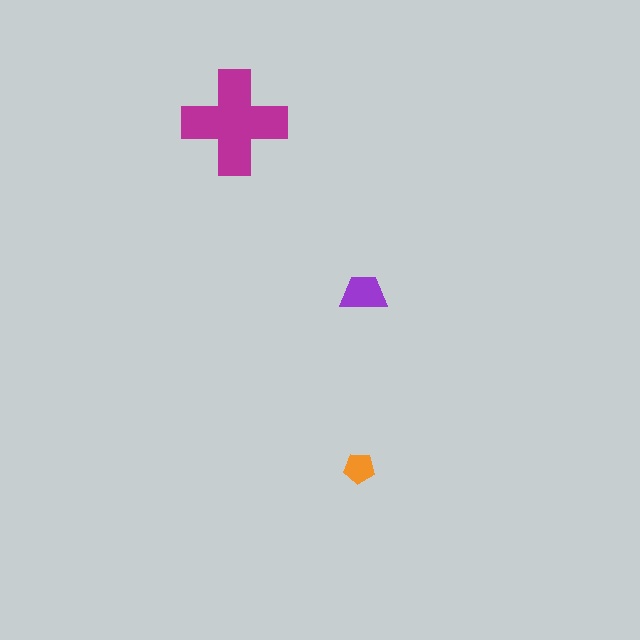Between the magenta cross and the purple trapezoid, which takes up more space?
The magenta cross.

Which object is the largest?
The magenta cross.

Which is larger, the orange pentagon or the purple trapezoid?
The purple trapezoid.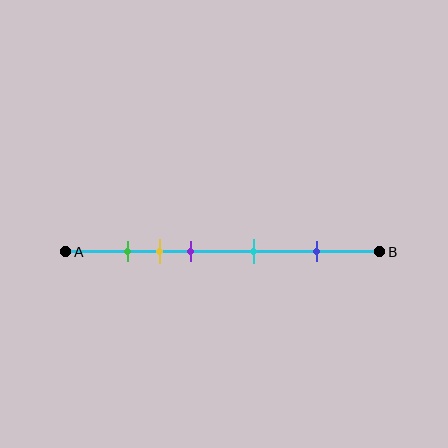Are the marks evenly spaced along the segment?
No, the marks are not evenly spaced.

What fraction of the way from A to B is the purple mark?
The purple mark is approximately 40% (0.4) of the way from A to B.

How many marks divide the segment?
There are 5 marks dividing the segment.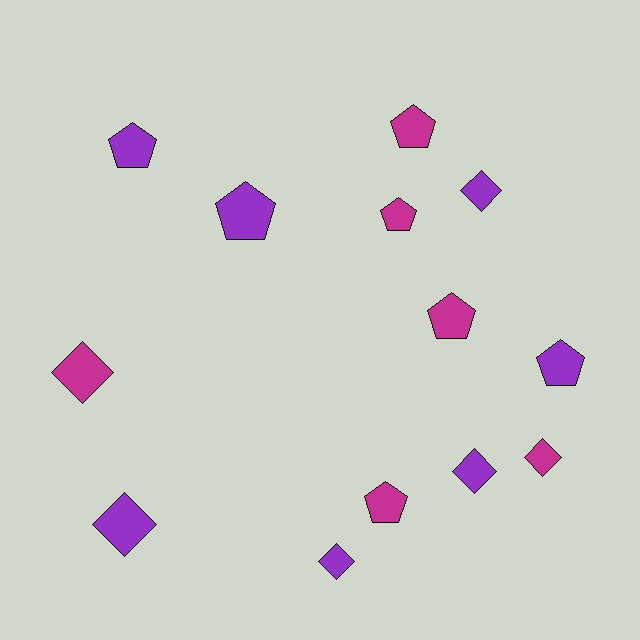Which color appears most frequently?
Purple, with 7 objects.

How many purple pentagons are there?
There are 3 purple pentagons.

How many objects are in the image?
There are 13 objects.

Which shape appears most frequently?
Pentagon, with 7 objects.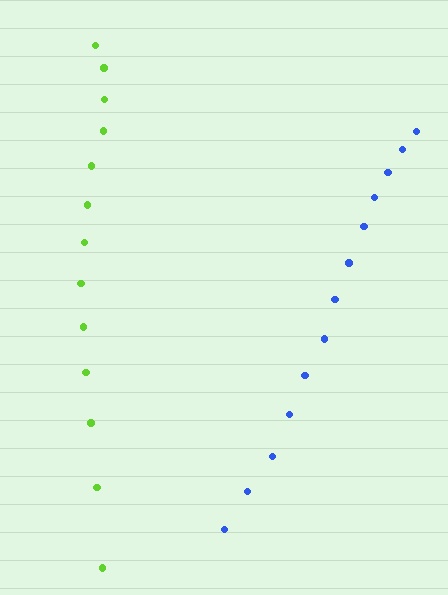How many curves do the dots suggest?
There are 2 distinct paths.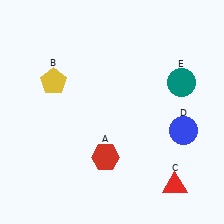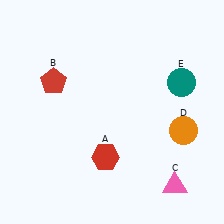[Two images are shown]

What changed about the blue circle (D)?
In Image 1, D is blue. In Image 2, it changed to orange.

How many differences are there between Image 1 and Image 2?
There are 3 differences between the two images.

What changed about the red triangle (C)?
In Image 1, C is red. In Image 2, it changed to pink.